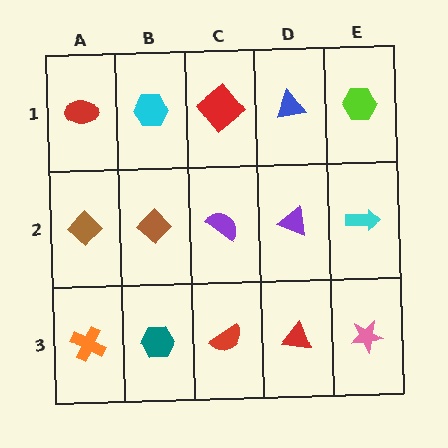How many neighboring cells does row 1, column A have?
2.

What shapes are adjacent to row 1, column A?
A brown diamond (row 2, column A), a cyan hexagon (row 1, column B).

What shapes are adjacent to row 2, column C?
A red diamond (row 1, column C), a red semicircle (row 3, column C), a brown diamond (row 2, column B), a purple triangle (row 2, column D).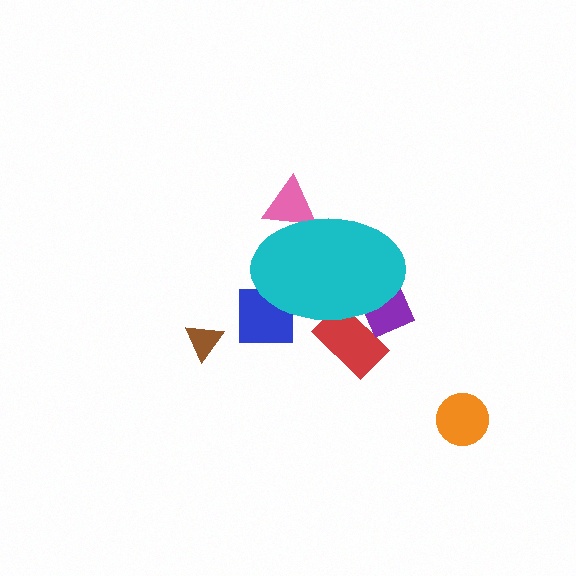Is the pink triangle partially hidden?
Yes, the pink triangle is partially hidden behind the cyan ellipse.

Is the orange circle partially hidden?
No, the orange circle is fully visible.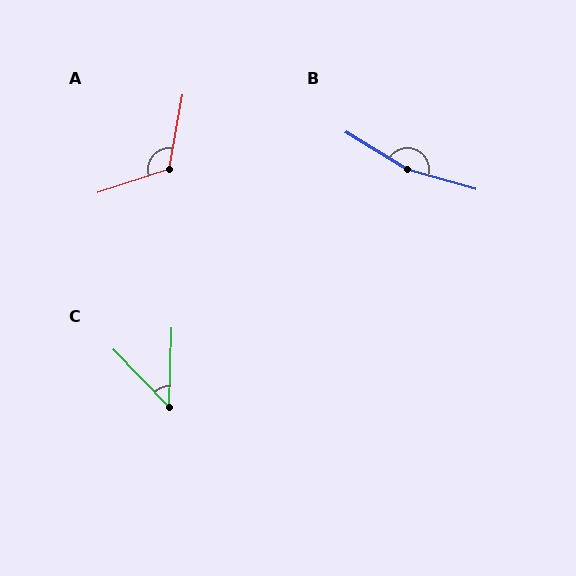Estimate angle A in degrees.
Approximately 119 degrees.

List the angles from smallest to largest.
C (46°), A (119°), B (165°).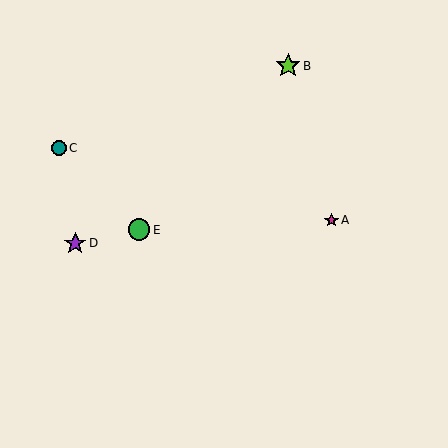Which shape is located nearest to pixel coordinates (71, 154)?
The teal circle (labeled C) at (59, 148) is nearest to that location.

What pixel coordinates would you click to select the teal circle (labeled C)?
Click at (59, 148) to select the teal circle C.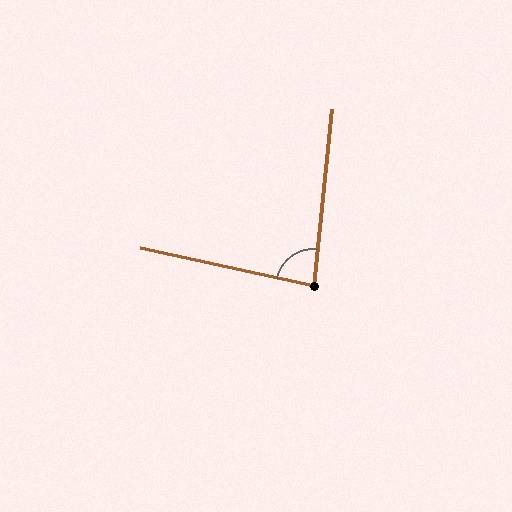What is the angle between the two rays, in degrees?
Approximately 83 degrees.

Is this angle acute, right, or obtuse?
It is acute.